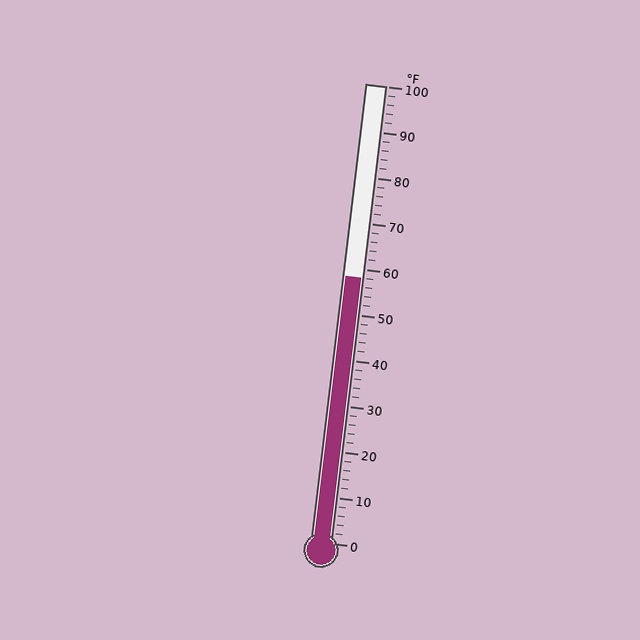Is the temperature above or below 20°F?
The temperature is above 20°F.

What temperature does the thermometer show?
The thermometer shows approximately 58°F.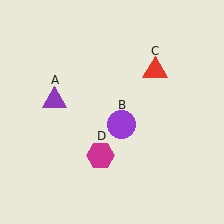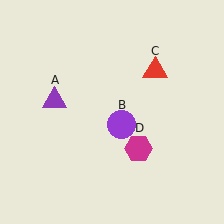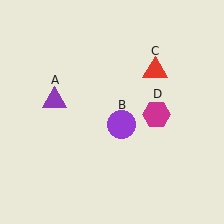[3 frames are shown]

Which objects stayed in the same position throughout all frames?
Purple triangle (object A) and purple circle (object B) and red triangle (object C) remained stationary.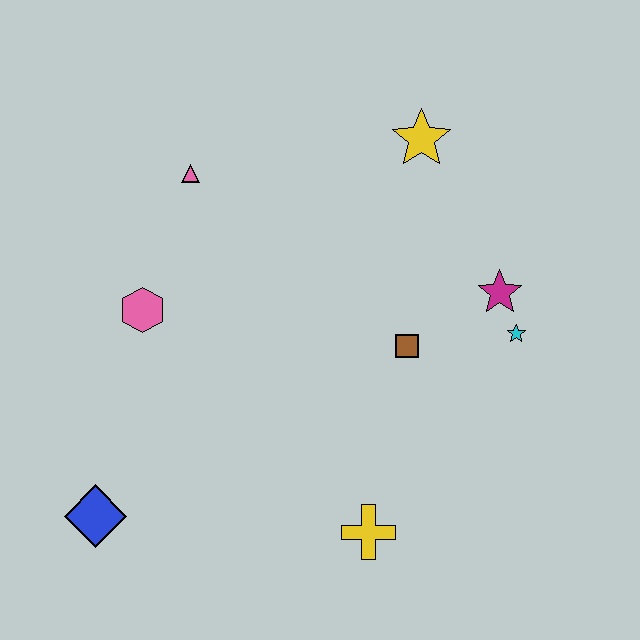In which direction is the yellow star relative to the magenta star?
The yellow star is above the magenta star.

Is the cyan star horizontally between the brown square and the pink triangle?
No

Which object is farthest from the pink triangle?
The yellow cross is farthest from the pink triangle.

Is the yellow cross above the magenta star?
No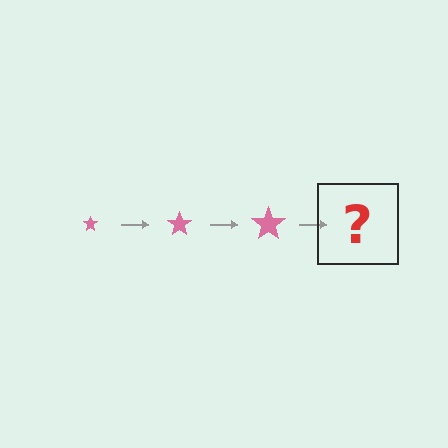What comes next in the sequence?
The next element should be a pink star, larger than the previous one.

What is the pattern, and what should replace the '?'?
The pattern is that the star gets progressively larger each step. The '?' should be a pink star, larger than the previous one.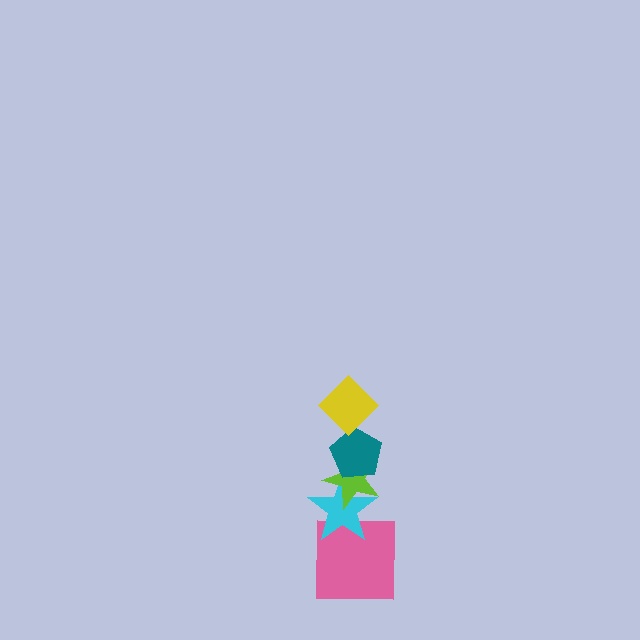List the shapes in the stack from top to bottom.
From top to bottom: the yellow diamond, the teal pentagon, the lime star, the cyan star, the pink square.